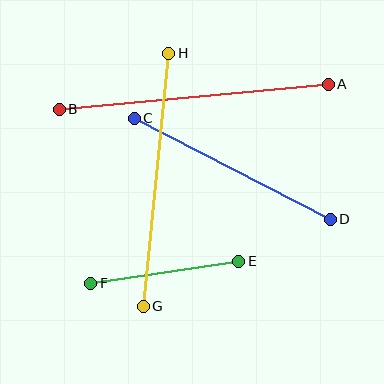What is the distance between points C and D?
The distance is approximately 221 pixels.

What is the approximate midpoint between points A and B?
The midpoint is at approximately (194, 97) pixels.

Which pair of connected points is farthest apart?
Points A and B are farthest apart.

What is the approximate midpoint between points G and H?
The midpoint is at approximately (156, 180) pixels.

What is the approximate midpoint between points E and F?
The midpoint is at approximately (165, 272) pixels.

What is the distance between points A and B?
The distance is approximately 270 pixels.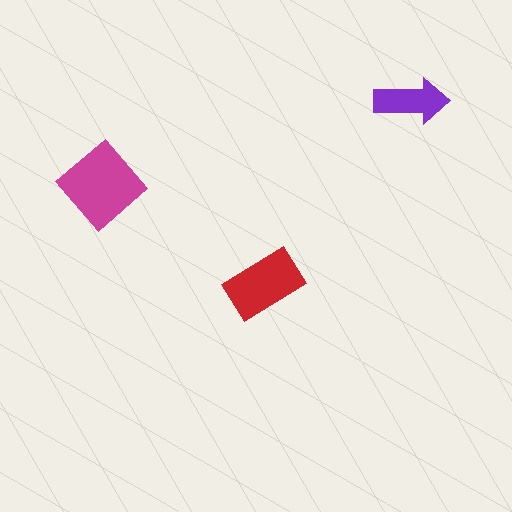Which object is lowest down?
The red rectangle is bottommost.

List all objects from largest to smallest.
The magenta diamond, the red rectangle, the purple arrow.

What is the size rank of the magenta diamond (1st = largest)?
1st.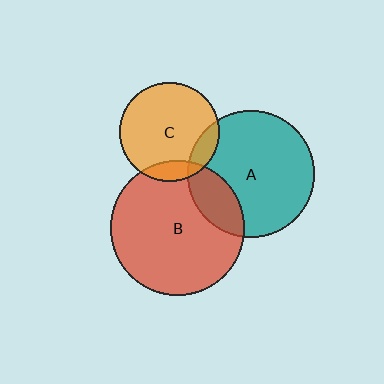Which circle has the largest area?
Circle B (red).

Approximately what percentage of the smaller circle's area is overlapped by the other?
Approximately 10%.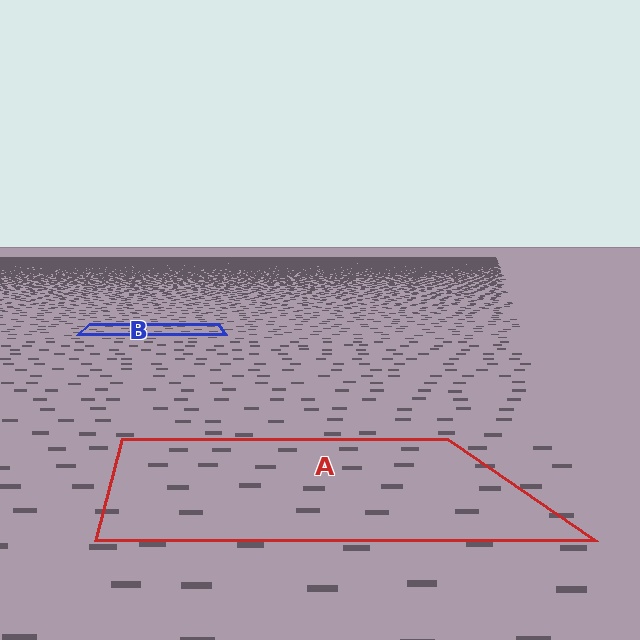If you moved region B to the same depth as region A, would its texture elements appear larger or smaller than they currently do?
They would appear larger. At a closer depth, the same texture elements are projected at a bigger on-screen size.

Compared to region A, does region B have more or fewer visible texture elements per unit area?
Region B has more texture elements per unit area — they are packed more densely because it is farther away.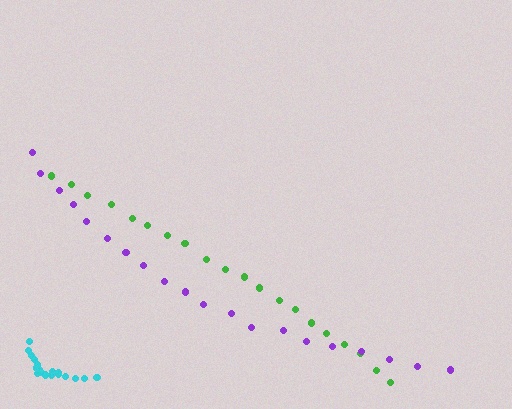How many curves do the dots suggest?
There are 3 distinct paths.